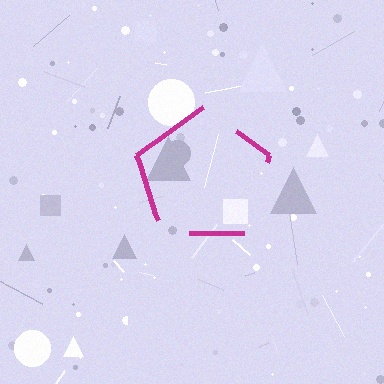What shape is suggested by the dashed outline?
The dashed outline suggests a pentagon.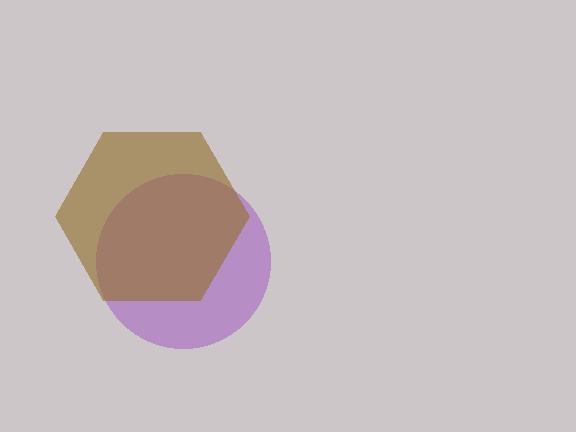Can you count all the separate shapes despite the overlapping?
Yes, there are 2 separate shapes.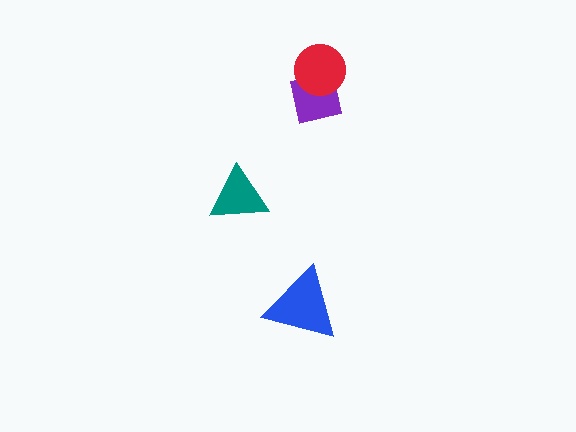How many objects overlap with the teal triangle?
0 objects overlap with the teal triangle.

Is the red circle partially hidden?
No, no other shape covers it.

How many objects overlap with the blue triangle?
0 objects overlap with the blue triangle.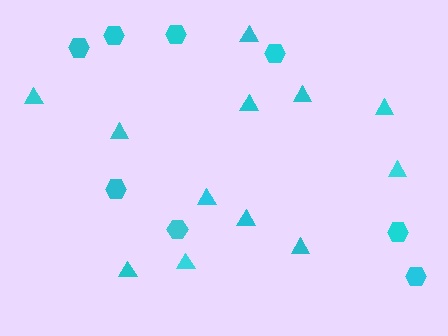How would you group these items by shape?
There are 2 groups: one group of hexagons (8) and one group of triangles (12).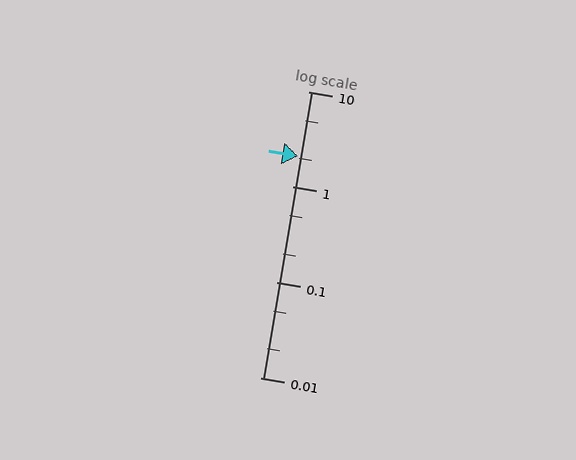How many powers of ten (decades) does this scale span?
The scale spans 3 decades, from 0.01 to 10.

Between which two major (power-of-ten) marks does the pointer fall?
The pointer is between 1 and 10.